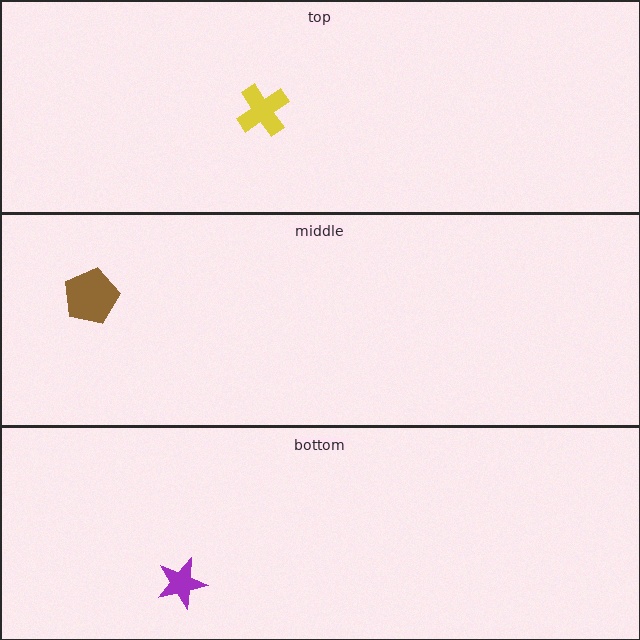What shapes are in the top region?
The yellow cross.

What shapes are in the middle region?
The brown pentagon.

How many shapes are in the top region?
1.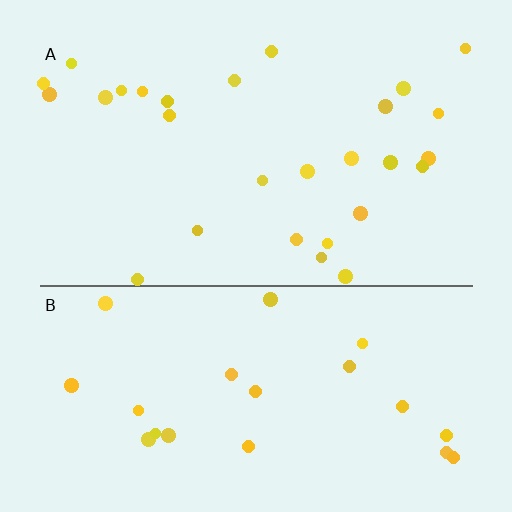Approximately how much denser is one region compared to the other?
Approximately 1.3× — region A over region B.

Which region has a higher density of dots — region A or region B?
A (the top).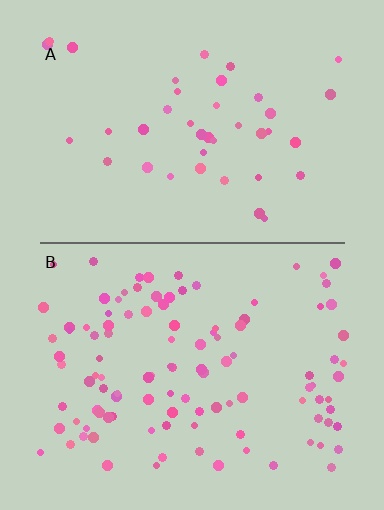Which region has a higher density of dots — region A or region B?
B (the bottom).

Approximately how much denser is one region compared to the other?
Approximately 2.7× — region B over region A.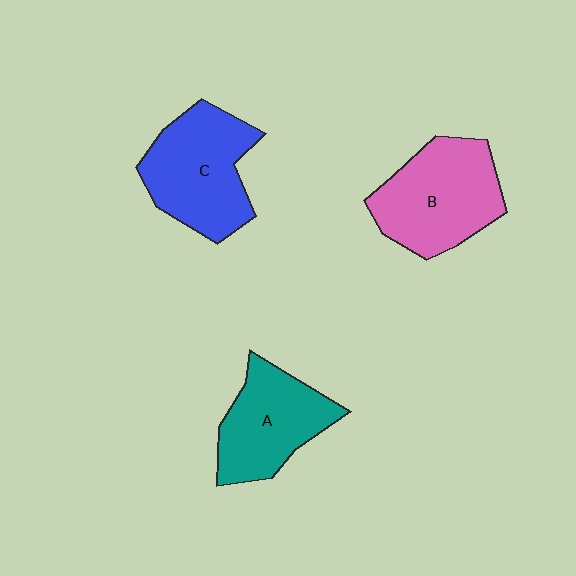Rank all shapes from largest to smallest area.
From largest to smallest: B (pink), C (blue), A (teal).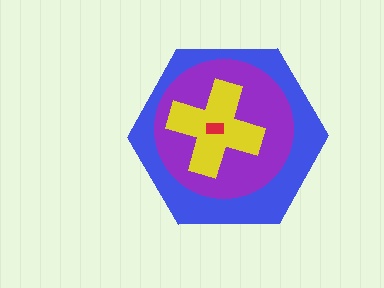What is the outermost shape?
The blue hexagon.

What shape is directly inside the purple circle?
The yellow cross.